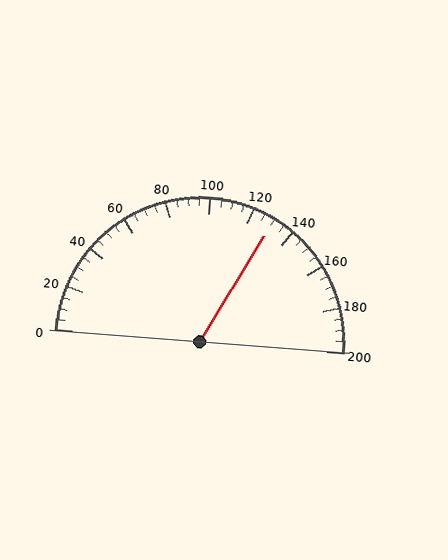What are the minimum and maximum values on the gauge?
The gauge ranges from 0 to 200.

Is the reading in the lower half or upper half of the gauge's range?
The reading is in the upper half of the range (0 to 200).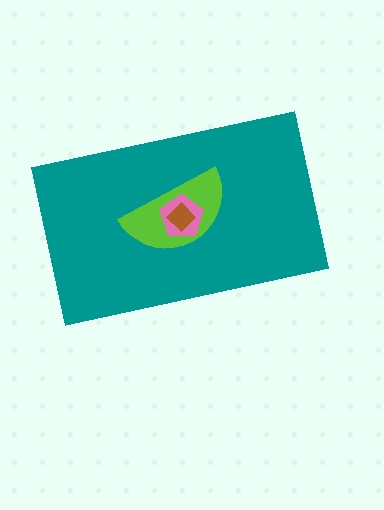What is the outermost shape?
The teal rectangle.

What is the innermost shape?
The brown diamond.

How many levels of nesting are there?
4.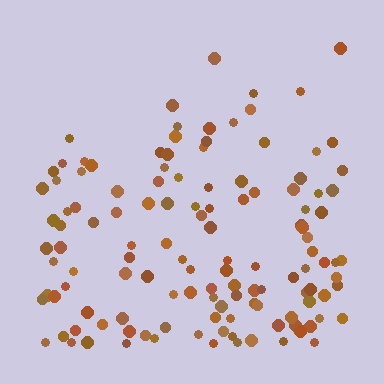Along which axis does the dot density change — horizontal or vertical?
Vertical.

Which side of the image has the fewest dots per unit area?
The top.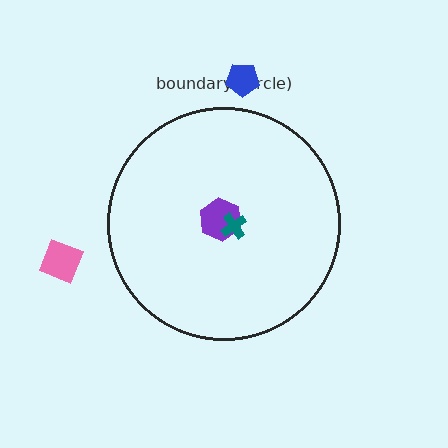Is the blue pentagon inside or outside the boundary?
Outside.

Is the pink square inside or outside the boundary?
Outside.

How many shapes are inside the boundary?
2 inside, 2 outside.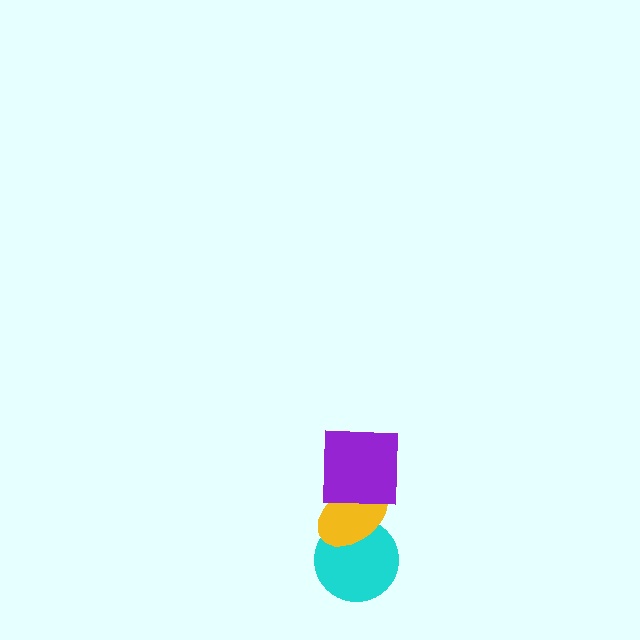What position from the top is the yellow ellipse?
The yellow ellipse is 2nd from the top.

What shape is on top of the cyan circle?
The yellow ellipse is on top of the cyan circle.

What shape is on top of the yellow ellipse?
The purple square is on top of the yellow ellipse.